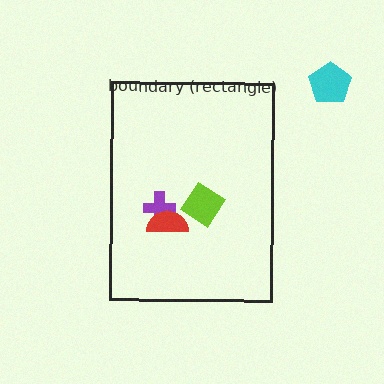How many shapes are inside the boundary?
3 inside, 1 outside.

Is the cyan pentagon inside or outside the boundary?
Outside.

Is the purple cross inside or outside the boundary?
Inside.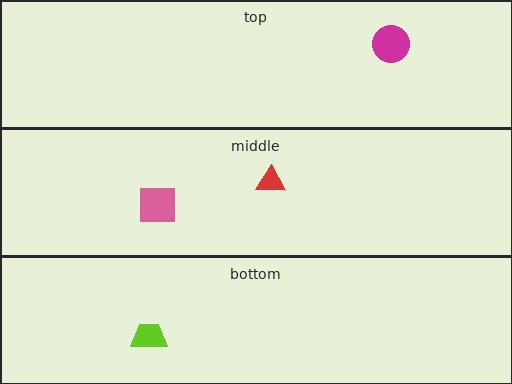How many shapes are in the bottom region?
1.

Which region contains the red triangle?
The middle region.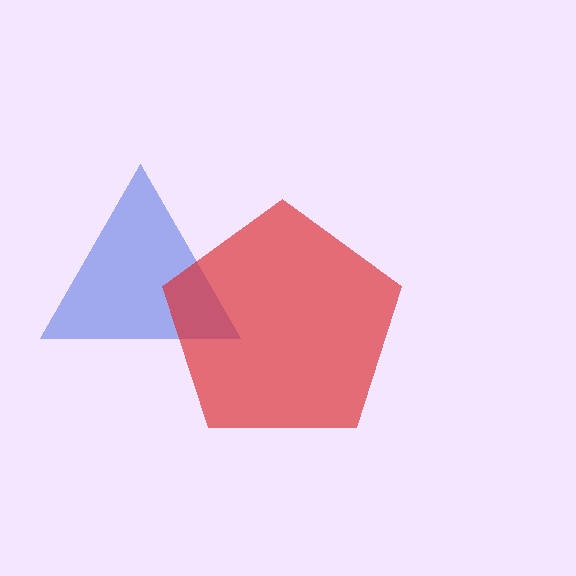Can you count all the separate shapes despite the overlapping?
Yes, there are 2 separate shapes.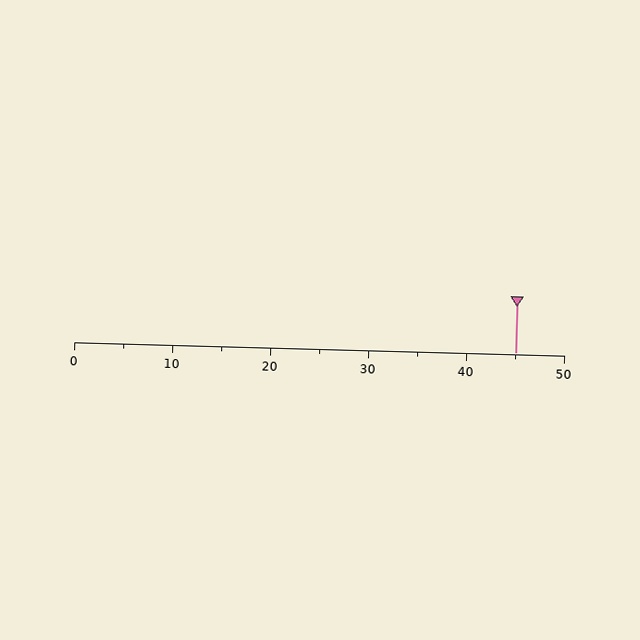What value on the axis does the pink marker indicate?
The marker indicates approximately 45.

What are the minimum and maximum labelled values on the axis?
The axis runs from 0 to 50.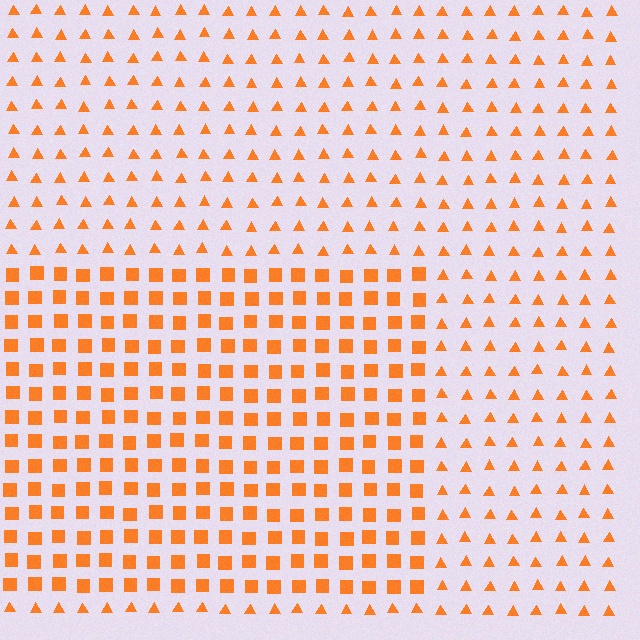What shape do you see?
I see a rectangle.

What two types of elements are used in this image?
The image uses squares inside the rectangle region and triangles outside it.